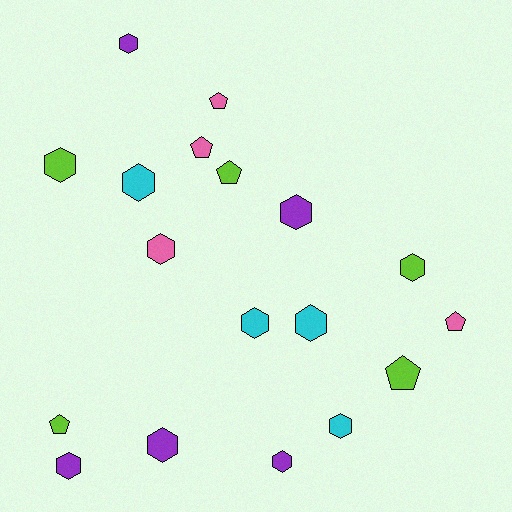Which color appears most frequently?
Lime, with 5 objects.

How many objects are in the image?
There are 18 objects.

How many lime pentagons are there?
There are 3 lime pentagons.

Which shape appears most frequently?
Hexagon, with 12 objects.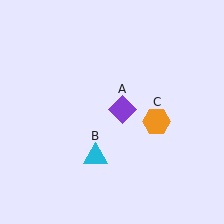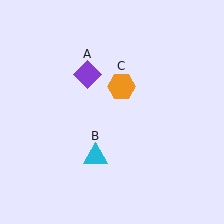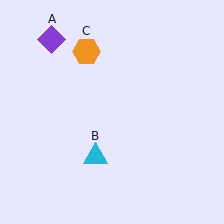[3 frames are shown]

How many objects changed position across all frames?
2 objects changed position: purple diamond (object A), orange hexagon (object C).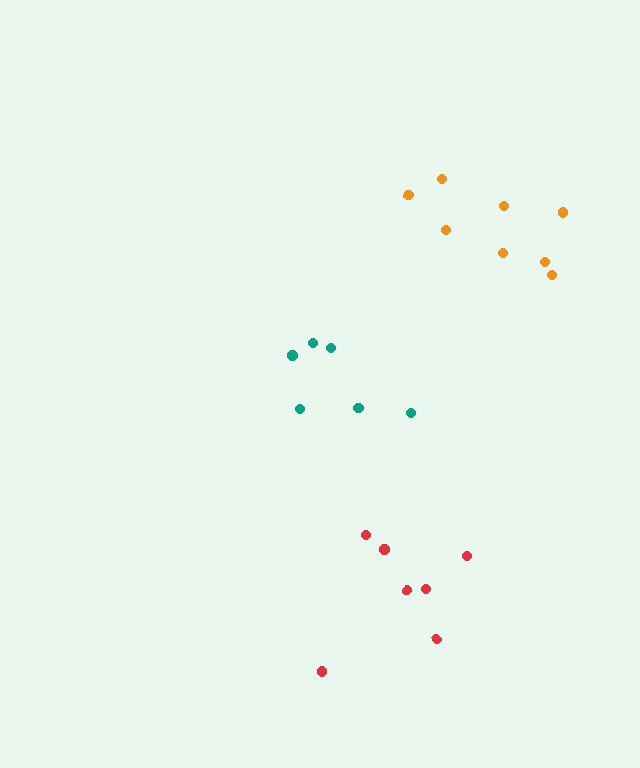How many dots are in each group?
Group 1: 8 dots, Group 2: 6 dots, Group 3: 7 dots (21 total).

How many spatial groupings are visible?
There are 3 spatial groupings.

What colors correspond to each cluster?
The clusters are colored: orange, teal, red.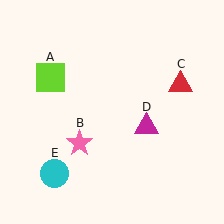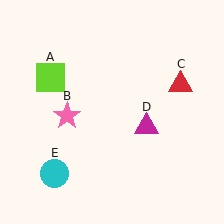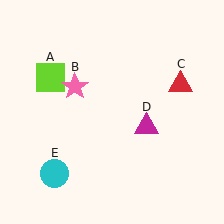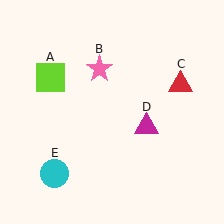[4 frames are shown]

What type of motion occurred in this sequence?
The pink star (object B) rotated clockwise around the center of the scene.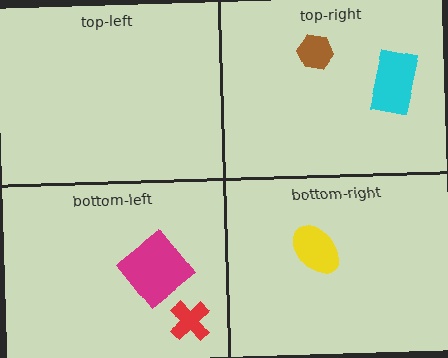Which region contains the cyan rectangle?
The top-right region.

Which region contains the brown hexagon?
The top-right region.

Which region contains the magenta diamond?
The bottom-left region.